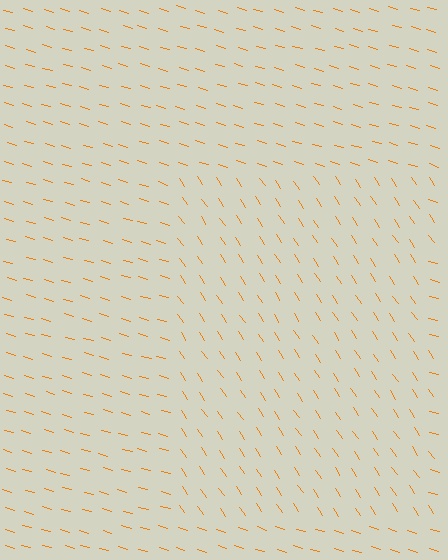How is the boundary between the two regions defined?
The boundary is defined purely by a change in line orientation (approximately 40 degrees difference). All lines are the same color and thickness.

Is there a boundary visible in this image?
Yes, there is a texture boundary formed by a change in line orientation.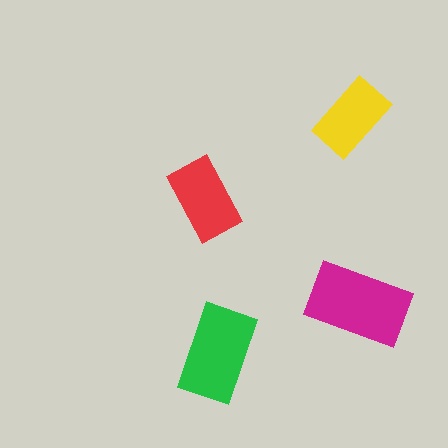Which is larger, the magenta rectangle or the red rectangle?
The magenta one.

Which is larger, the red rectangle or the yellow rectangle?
The red one.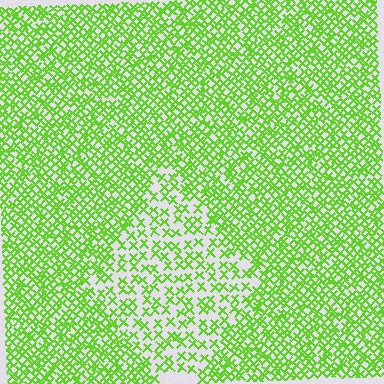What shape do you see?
I see a diamond.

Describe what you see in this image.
The image contains small lime elements arranged at two different densities. A diamond-shaped region is visible where the elements are less densely packed than the surrounding area.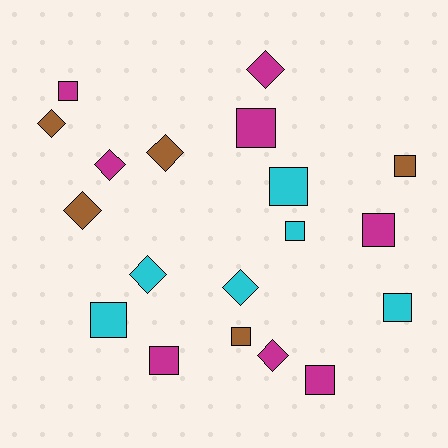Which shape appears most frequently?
Square, with 11 objects.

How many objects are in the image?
There are 19 objects.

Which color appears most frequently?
Magenta, with 8 objects.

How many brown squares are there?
There are 2 brown squares.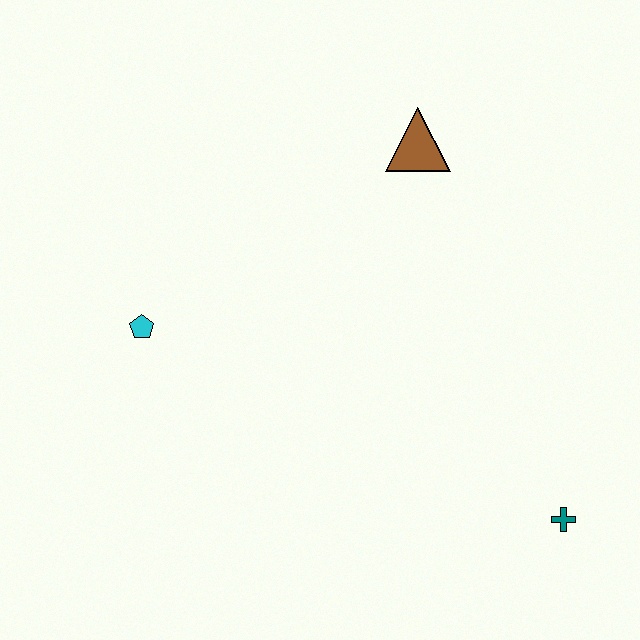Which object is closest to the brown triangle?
The cyan pentagon is closest to the brown triangle.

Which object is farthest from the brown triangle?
The teal cross is farthest from the brown triangle.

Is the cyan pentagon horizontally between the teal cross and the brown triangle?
No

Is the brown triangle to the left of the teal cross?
Yes